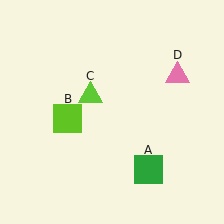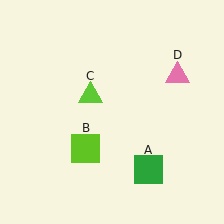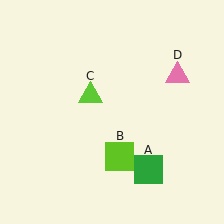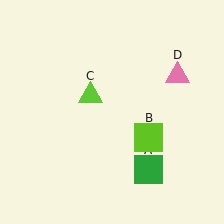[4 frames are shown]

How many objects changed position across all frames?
1 object changed position: lime square (object B).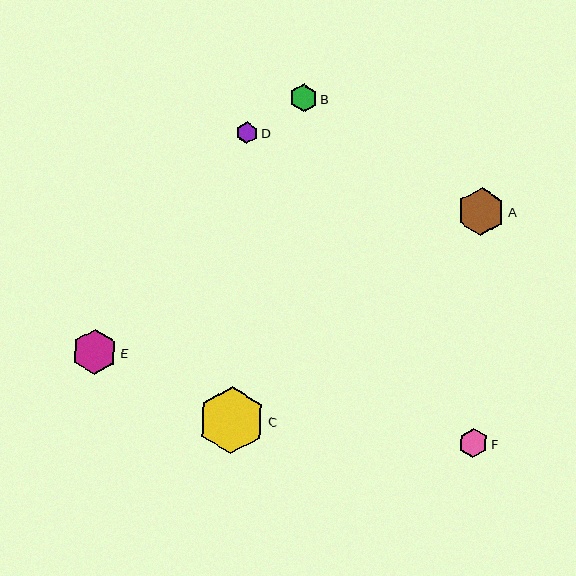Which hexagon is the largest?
Hexagon C is the largest with a size of approximately 67 pixels.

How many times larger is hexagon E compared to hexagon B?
Hexagon E is approximately 1.6 times the size of hexagon B.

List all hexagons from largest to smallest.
From largest to smallest: C, A, E, F, B, D.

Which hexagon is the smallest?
Hexagon D is the smallest with a size of approximately 22 pixels.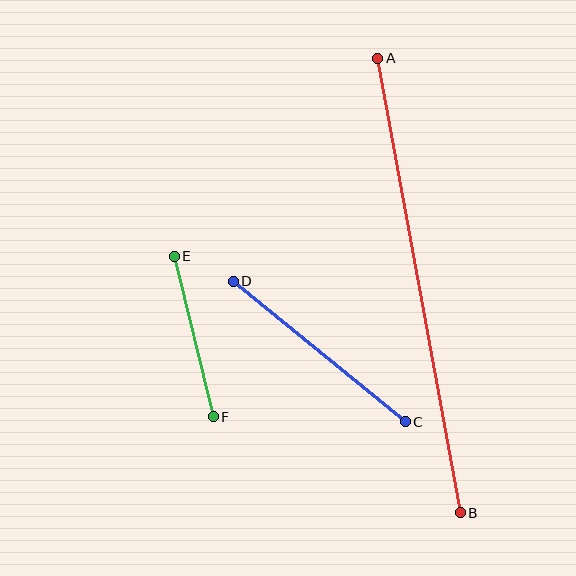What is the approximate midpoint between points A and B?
The midpoint is at approximately (419, 286) pixels.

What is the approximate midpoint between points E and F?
The midpoint is at approximately (194, 336) pixels.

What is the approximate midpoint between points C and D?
The midpoint is at approximately (319, 352) pixels.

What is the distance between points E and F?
The distance is approximately 165 pixels.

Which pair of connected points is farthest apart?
Points A and B are farthest apart.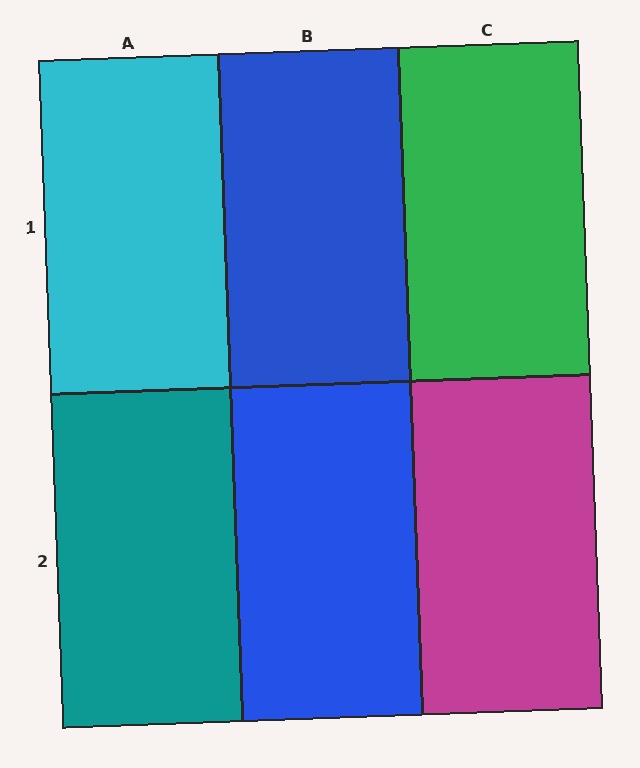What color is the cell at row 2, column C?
Magenta.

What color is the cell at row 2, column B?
Blue.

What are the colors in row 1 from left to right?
Cyan, blue, green.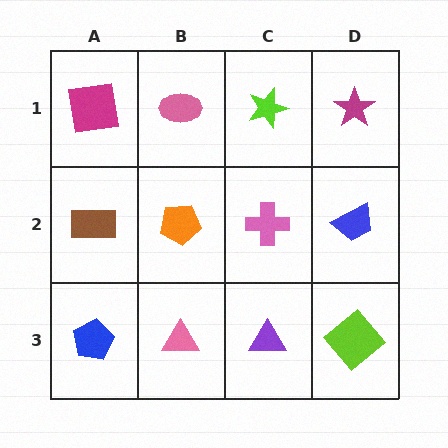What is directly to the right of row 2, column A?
An orange pentagon.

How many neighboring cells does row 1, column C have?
3.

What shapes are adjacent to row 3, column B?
An orange pentagon (row 2, column B), a blue pentagon (row 3, column A), a purple triangle (row 3, column C).